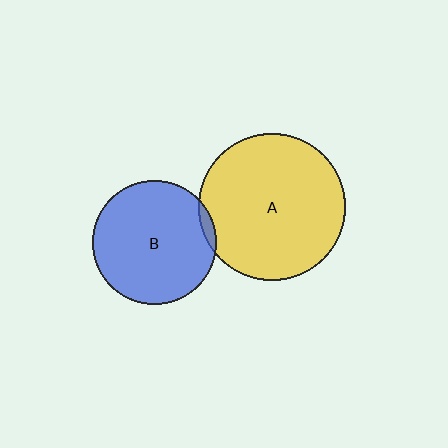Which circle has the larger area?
Circle A (yellow).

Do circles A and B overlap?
Yes.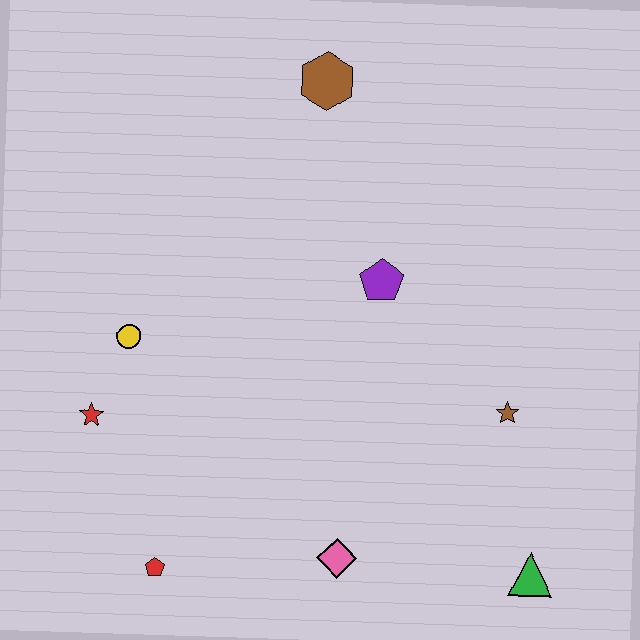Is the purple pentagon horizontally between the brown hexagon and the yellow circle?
No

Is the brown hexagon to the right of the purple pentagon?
No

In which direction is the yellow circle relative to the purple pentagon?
The yellow circle is to the left of the purple pentagon.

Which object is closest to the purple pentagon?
The brown star is closest to the purple pentagon.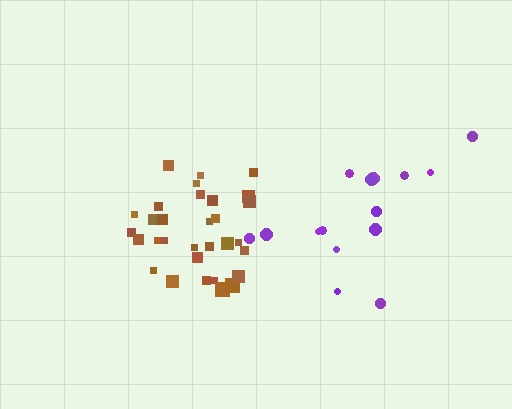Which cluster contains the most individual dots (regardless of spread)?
Brown (31).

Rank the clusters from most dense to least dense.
brown, purple.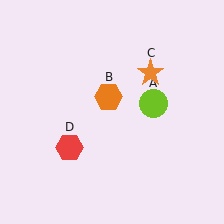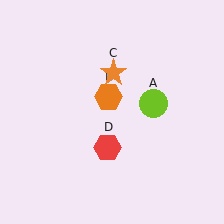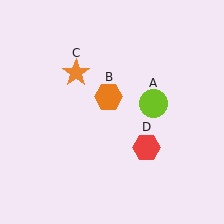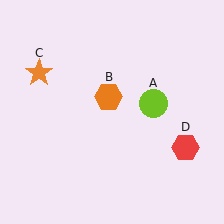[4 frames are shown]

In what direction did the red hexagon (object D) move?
The red hexagon (object D) moved right.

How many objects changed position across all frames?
2 objects changed position: orange star (object C), red hexagon (object D).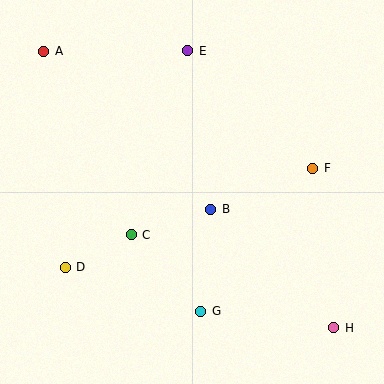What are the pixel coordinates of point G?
Point G is at (201, 311).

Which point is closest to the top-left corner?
Point A is closest to the top-left corner.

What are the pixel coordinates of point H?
Point H is at (334, 328).